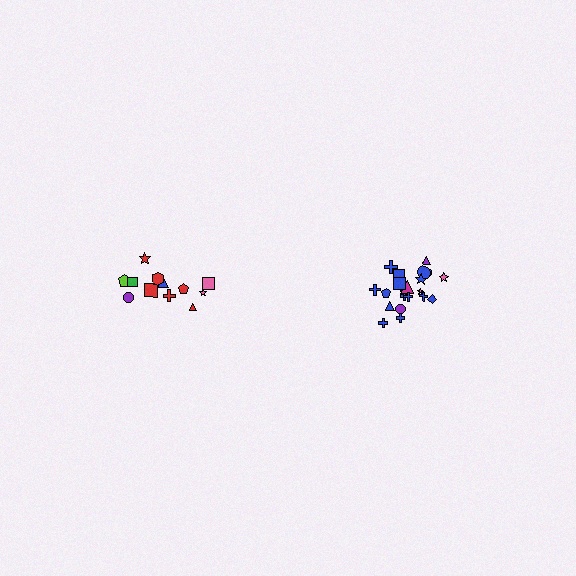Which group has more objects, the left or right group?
The right group.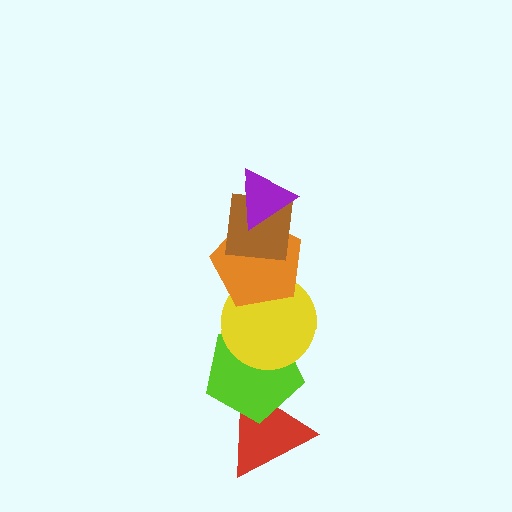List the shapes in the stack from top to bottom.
From top to bottom: the purple triangle, the brown square, the orange pentagon, the yellow circle, the lime pentagon, the red triangle.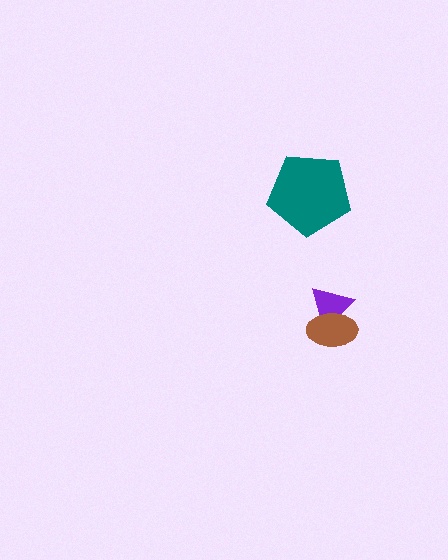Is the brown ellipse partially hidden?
No, no other shape covers it.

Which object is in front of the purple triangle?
The brown ellipse is in front of the purple triangle.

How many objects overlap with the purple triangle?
1 object overlaps with the purple triangle.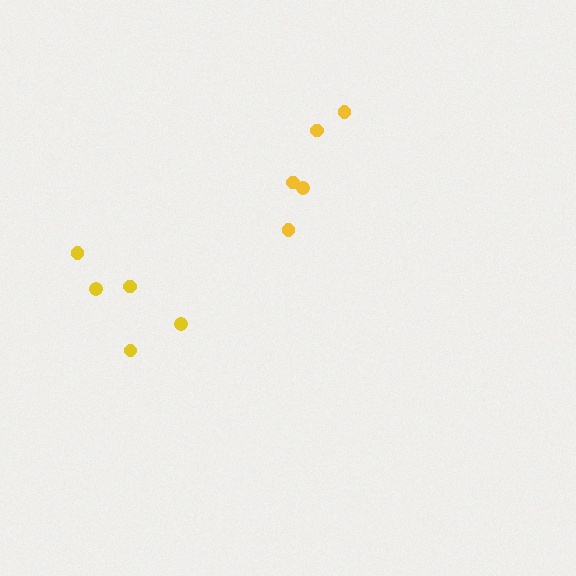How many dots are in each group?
Group 1: 5 dots, Group 2: 5 dots (10 total).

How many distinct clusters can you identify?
There are 2 distinct clusters.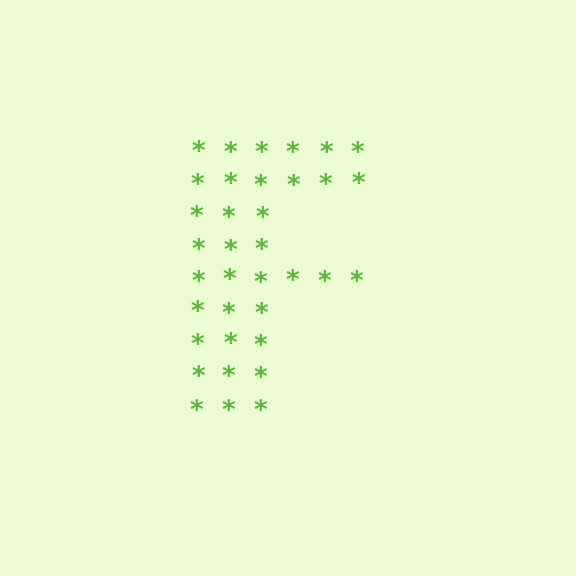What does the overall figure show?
The overall figure shows the letter F.